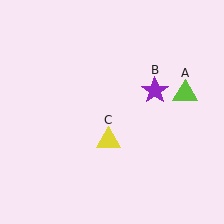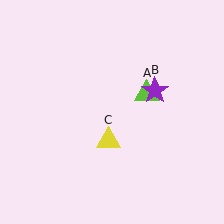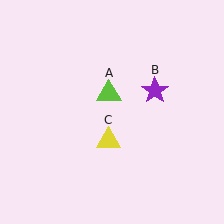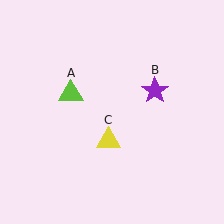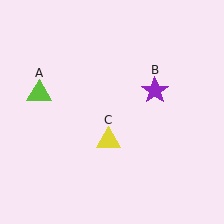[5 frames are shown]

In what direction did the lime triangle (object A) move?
The lime triangle (object A) moved left.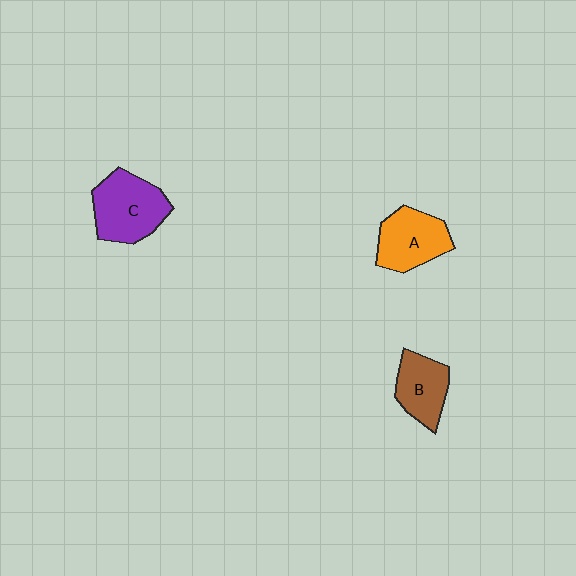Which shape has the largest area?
Shape C (purple).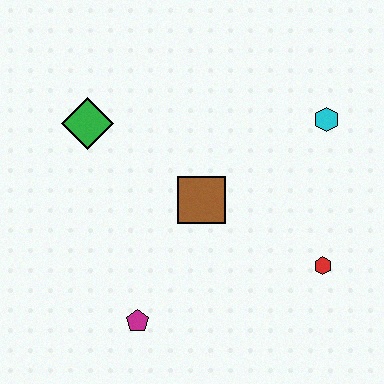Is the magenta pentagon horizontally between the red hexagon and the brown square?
No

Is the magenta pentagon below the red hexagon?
Yes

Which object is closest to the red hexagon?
The brown square is closest to the red hexagon.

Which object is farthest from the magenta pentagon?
The cyan hexagon is farthest from the magenta pentagon.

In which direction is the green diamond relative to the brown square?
The green diamond is to the left of the brown square.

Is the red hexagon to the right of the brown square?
Yes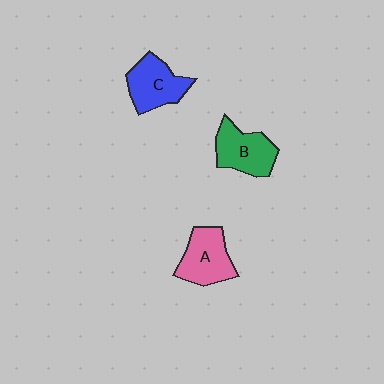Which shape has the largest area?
Shape A (pink).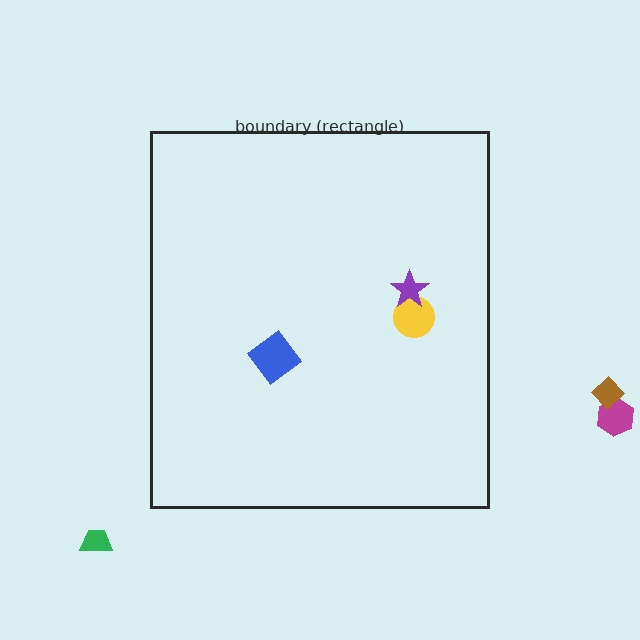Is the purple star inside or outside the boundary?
Inside.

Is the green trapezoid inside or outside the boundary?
Outside.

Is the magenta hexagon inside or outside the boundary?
Outside.